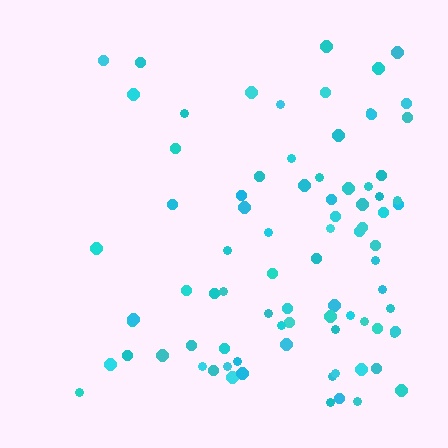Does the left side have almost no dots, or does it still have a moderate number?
Still a moderate number, just noticeably fewer than the right.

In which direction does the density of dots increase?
From left to right, with the right side densest.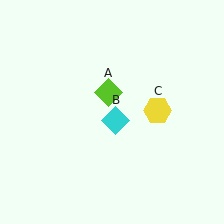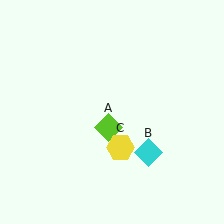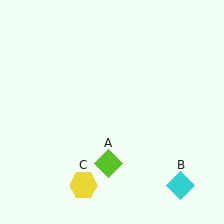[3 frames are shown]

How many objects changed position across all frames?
3 objects changed position: lime diamond (object A), cyan diamond (object B), yellow hexagon (object C).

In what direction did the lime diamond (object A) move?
The lime diamond (object A) moved down.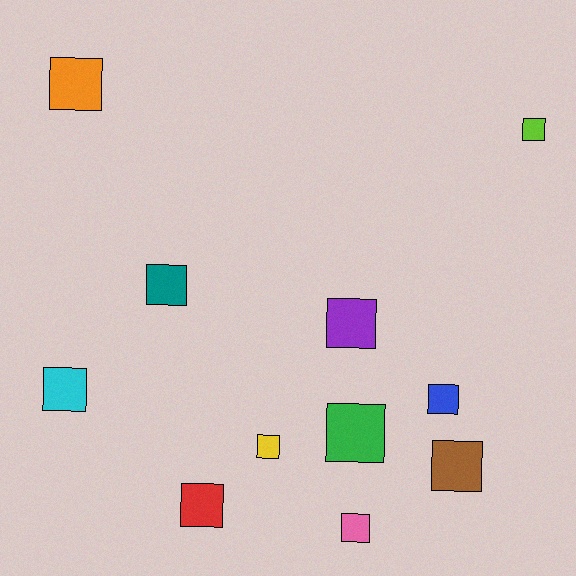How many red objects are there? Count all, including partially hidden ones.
There is 1 red object.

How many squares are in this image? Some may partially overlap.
There are 11 squares.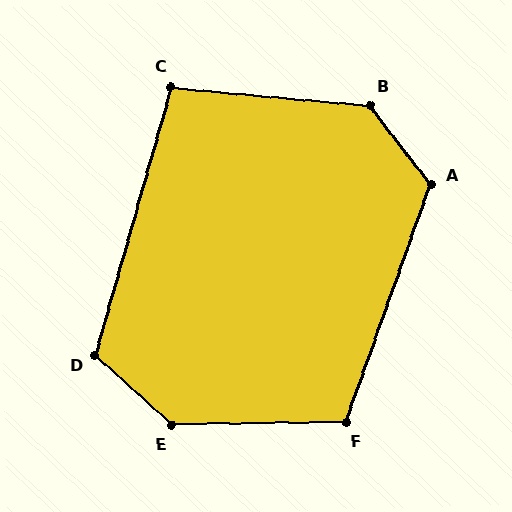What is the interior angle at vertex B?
Approximately 133 degrees (obtuse).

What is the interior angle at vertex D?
Approximately 117 degrees (obtuse).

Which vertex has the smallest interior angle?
C, at approximately 101 degrees.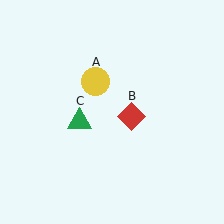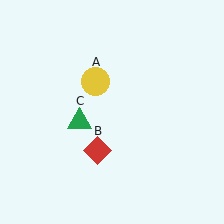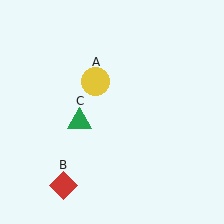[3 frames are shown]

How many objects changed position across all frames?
1 object changed position: red diamond (object B).